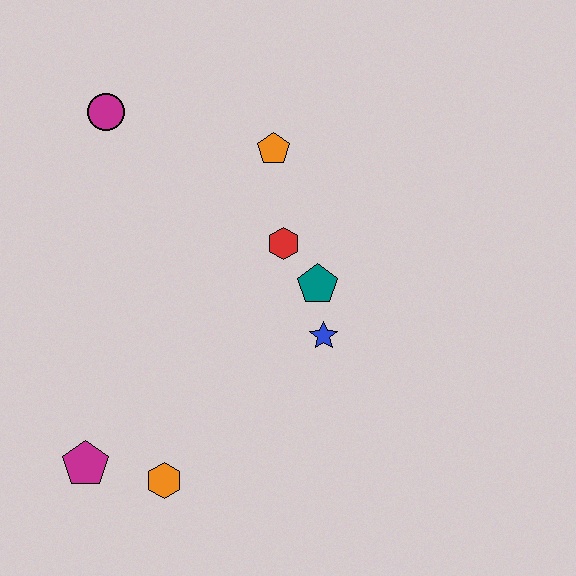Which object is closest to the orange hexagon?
The magenta pentagon is closest to the orange hexagon.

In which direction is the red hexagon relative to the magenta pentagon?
The red hexagon is above the magenta pentagon.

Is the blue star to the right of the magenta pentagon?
Yes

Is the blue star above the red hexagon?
No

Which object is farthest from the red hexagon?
The magenta pentagon is farthest from the red hexagon.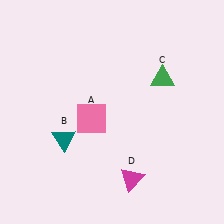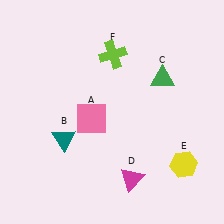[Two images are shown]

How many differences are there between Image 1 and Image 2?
There are 2 differences between the two images.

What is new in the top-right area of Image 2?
A lime cross (F) was added in the top-right area of Image 2.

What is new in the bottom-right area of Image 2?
A yellow hexagon (E) was added in the bottom-right area of Image 2.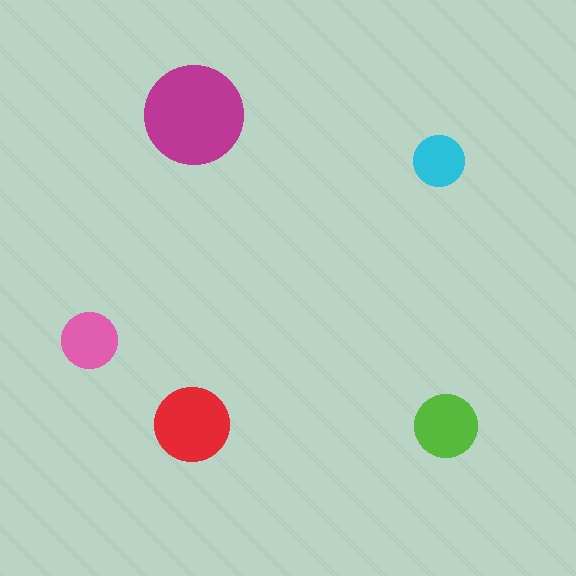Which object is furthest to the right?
The lime circle is rightmost.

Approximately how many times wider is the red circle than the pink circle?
About 1.5 times wider.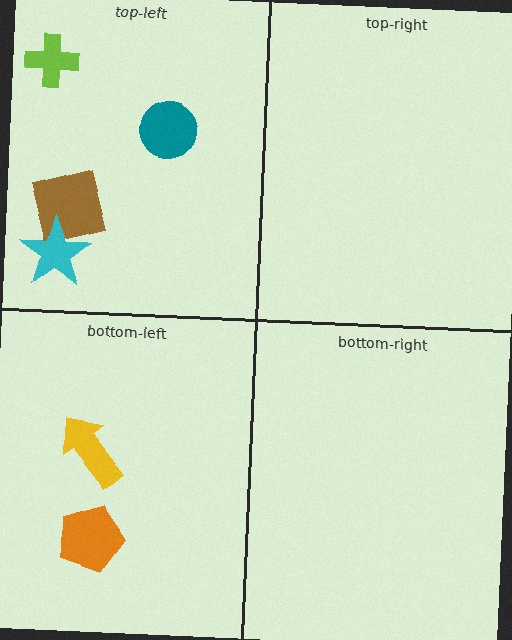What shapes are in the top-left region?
The lime cross, the teal circle, the brown square, the cyan star.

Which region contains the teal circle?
The top-left region.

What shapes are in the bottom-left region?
The orange pentagon, the yellow arrow.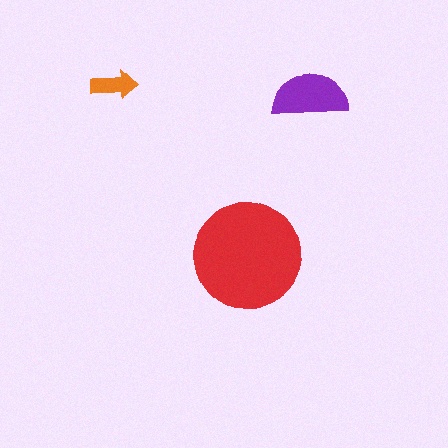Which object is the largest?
The red circle.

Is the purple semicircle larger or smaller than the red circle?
Smaller.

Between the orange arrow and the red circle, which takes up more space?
The red circle.